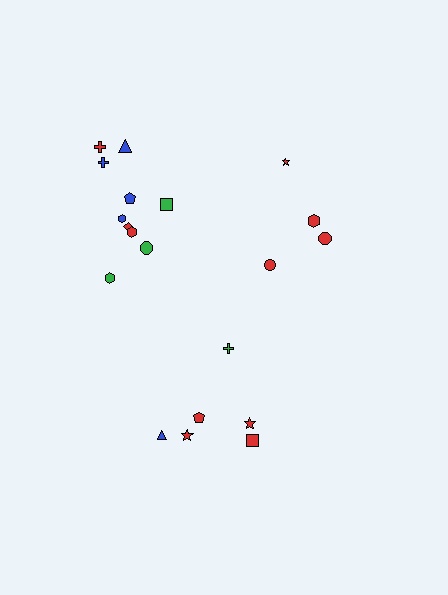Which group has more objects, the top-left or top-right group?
The top-left group.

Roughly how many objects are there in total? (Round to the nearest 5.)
Roughly 20 objects in total.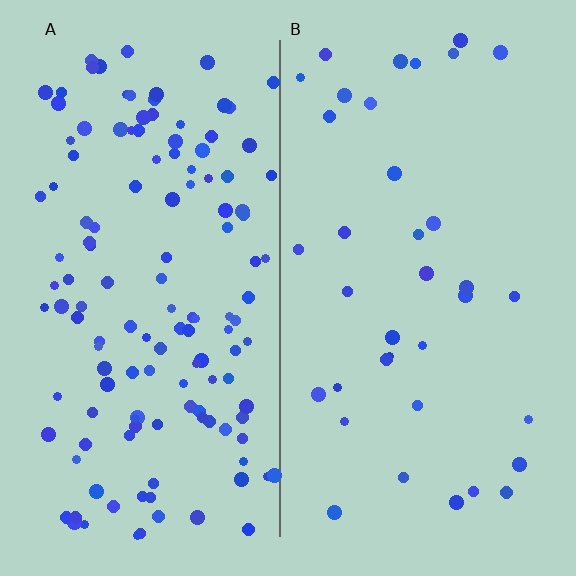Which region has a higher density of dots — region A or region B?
A (the left).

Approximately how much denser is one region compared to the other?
Approximately 3.7× — region A over region B.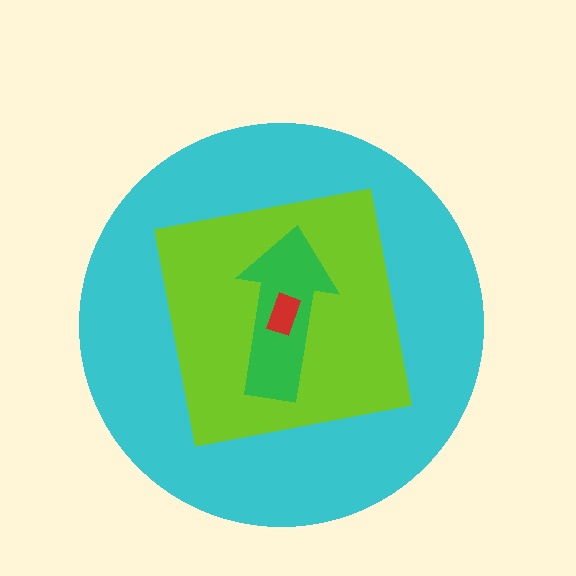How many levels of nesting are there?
4.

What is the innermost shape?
The red rectangle.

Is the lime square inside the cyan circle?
Yes.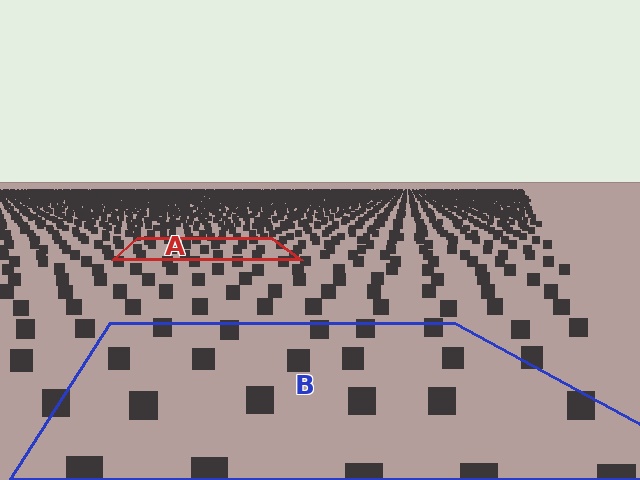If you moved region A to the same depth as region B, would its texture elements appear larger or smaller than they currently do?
They would appear larger. At a closer depth, the same texture elements are projected at a bigger on-screen size.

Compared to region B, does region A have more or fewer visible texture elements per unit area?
Region A has more texture elements per unit area — they are packed more densely because it is farther away.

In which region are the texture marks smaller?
The texture marks are smaller in region A, because it is farther away.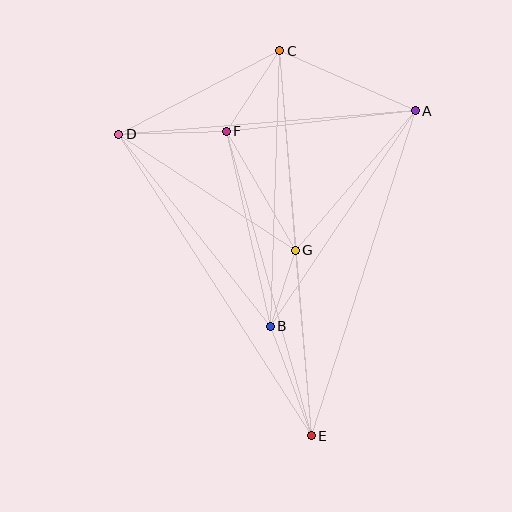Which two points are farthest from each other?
Points C and E are farthest from each other.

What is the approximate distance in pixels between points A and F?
The distance between A and F is approximately 190 pixels.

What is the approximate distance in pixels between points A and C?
The distance between A and C is approximately 148 pixels.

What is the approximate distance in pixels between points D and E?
The distance between D and E is approximately 358 pixels.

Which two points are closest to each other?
Points B and G are closest to each other.